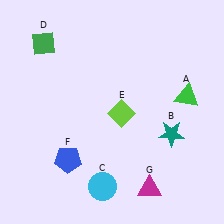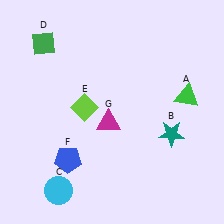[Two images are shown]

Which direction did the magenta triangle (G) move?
The magenta triangle (G) moved up.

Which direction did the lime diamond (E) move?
The lime diamond (E) moved left.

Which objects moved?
The objects that moved are: the cyan circle (C), the lime diamond (E), the magenta triangle (G).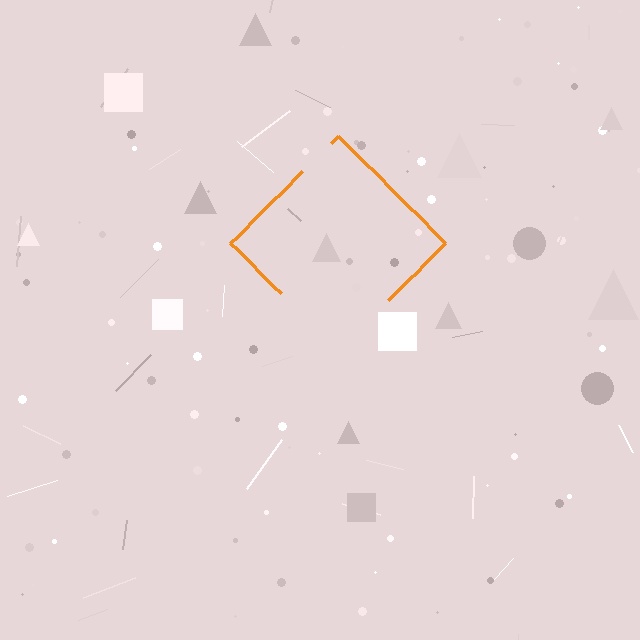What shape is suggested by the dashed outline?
The dashed outline suggests a diamond.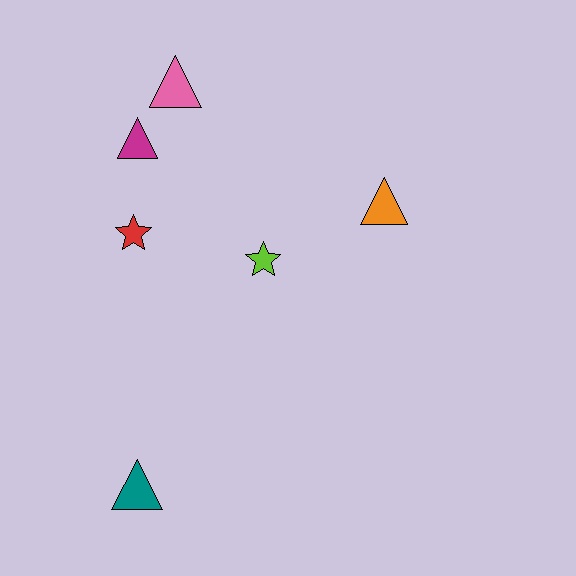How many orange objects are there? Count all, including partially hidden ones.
There is 1 orange object.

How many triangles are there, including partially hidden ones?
There are 4 triangles.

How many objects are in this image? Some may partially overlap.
There are 6 objects.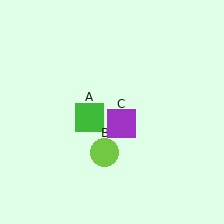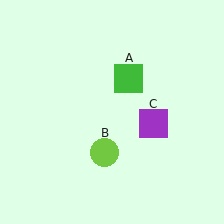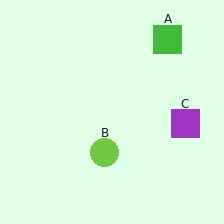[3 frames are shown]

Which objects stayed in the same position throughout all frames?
Lime circle (object B) remained stationary.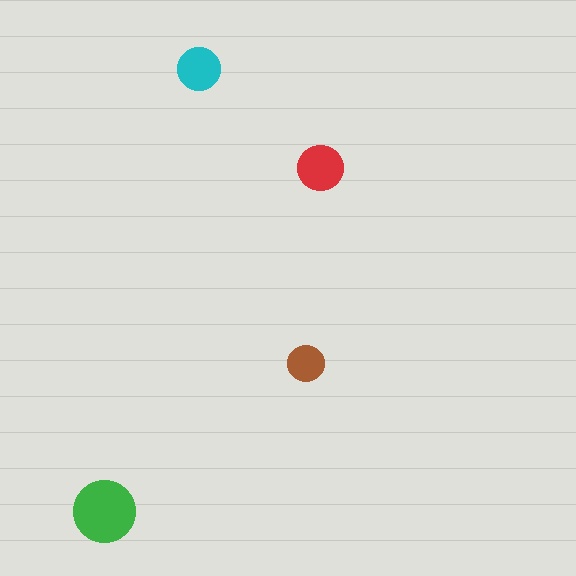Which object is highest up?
The cyan circle is topmost.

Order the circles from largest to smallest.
the green one, the red one, the cyan one, the brown one.